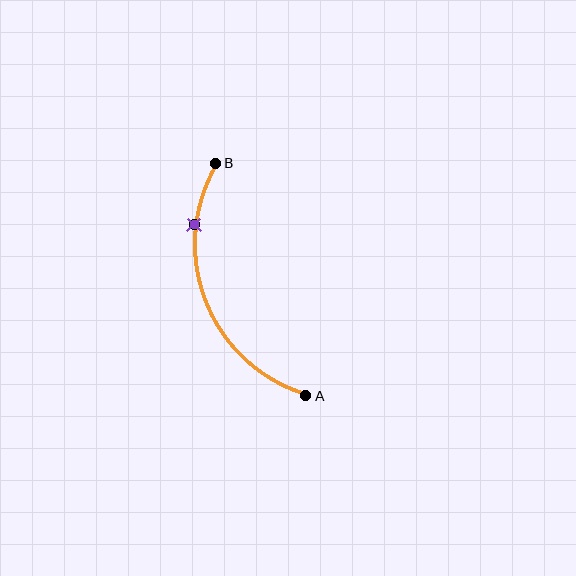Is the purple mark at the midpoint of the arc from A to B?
No. The purple mark lies on the arc but is closer to endpoint B. The arc midpoint would be at the point on the curve equidistant along the arc from both A and B.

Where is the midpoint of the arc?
The arc midpoint is the point on the curve farthest from the straight line joining A and B. It sits to the left of that line.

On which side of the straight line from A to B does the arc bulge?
The arc bulges to the left of the straight line connecting A and B.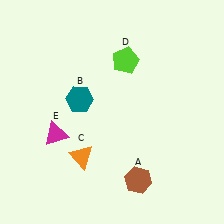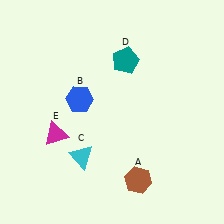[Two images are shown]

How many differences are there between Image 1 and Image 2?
There are 3 differences between the two images.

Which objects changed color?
B changed from teal to blue. C changed from orange to cyan. D changed from lime to teal.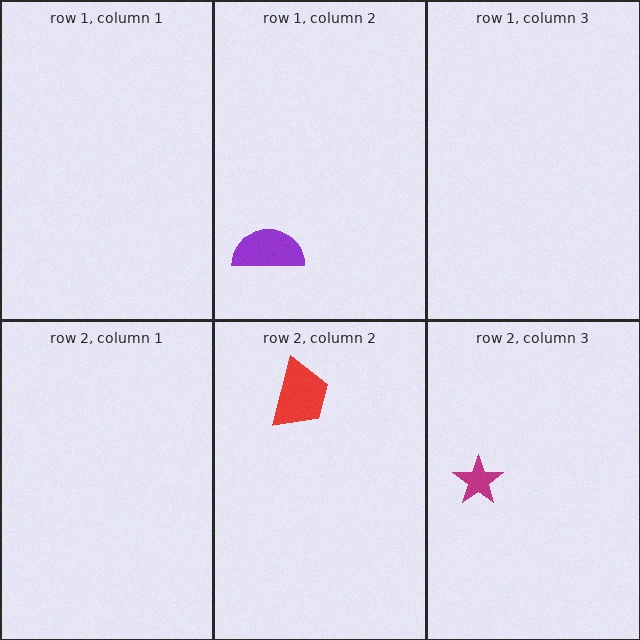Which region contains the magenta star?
The row 2, column 3 region.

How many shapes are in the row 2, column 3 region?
1.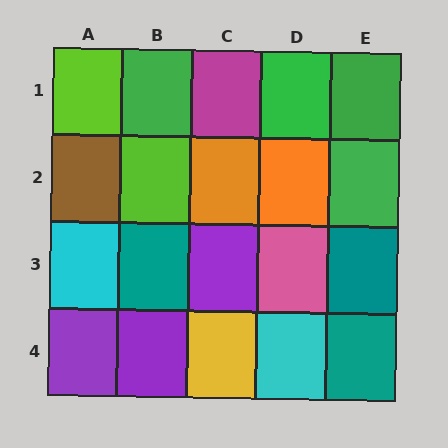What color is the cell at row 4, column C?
Yellow.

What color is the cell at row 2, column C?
Orange.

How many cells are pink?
1 cell is pink.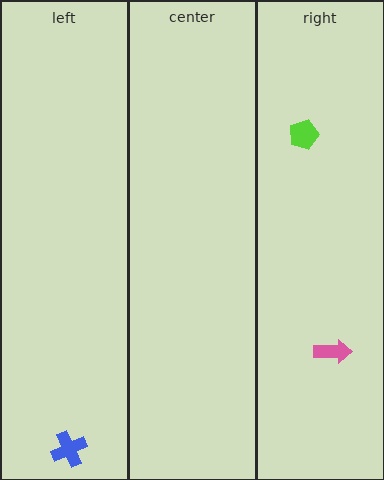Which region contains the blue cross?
The left region.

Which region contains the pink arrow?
The right region.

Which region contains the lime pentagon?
The right region.